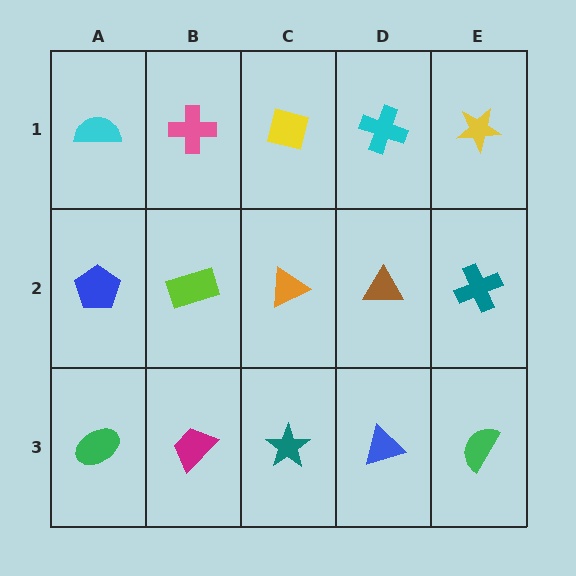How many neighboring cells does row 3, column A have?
2.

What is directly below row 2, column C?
A teal star.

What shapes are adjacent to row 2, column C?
A yellow square (row 1, column C), a teal star (row 3, column C), a lime rectangle (row 2, column B), a brown triangle (row 2, column D).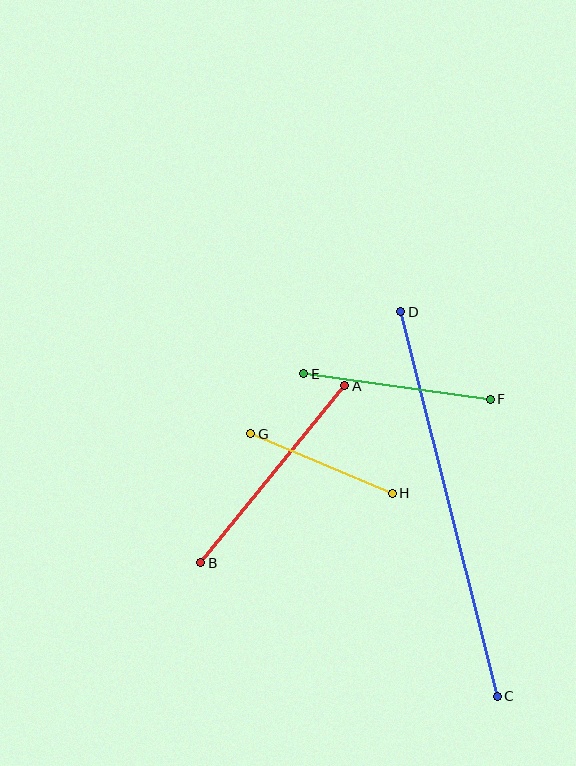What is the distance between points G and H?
The distance is approximately 154 pixels.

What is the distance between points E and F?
The distance is approximately 188 pixels.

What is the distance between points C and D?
The distance is approximately 397 pixels.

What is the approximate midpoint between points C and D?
The midpoint is at approximately (449, 504) pixels.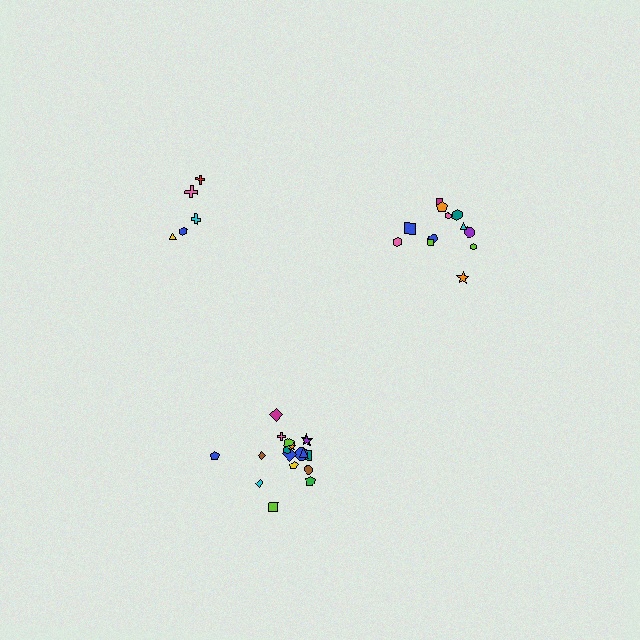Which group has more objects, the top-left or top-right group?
The top-right group.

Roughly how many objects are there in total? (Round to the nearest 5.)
Roughly 35 objects in total.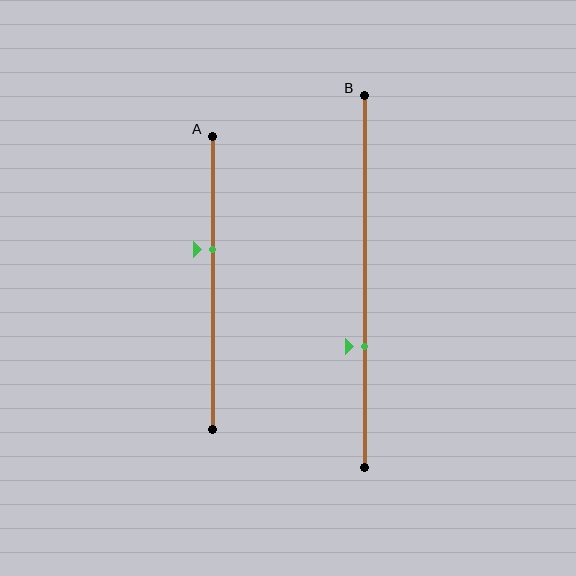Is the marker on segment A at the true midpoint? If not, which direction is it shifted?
No, the marker on segment A is shifted upward by about 11% of the segment length.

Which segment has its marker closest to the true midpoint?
Segment A has its marker closest to the true midpoint.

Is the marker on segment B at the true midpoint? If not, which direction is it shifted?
No, the marker on segment B is shifted downward by about 18% of the segment length.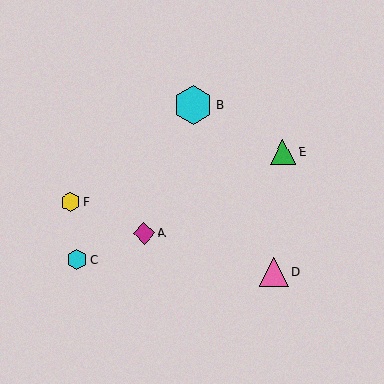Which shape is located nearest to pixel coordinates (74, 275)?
The cyan hexagon (labeled C) at (77, 260) is nearest to that location.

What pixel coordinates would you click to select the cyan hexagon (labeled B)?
Click at (193, 105) to select the cyan hexagon B.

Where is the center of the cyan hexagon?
The center of the cyan hexagon is at (77, 260).